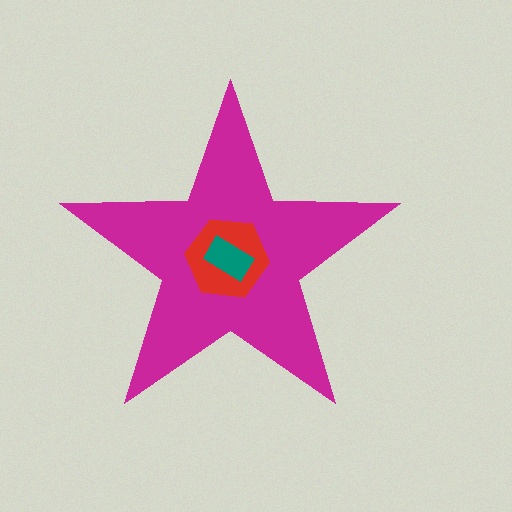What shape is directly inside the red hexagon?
The teal rectangle.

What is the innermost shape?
The teal rectangle.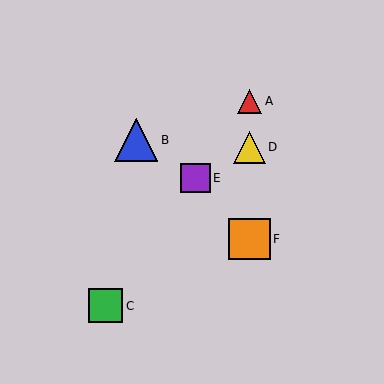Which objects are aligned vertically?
Objects A, D, F are aligned vertically.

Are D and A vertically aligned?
Yes, both are at x≈249.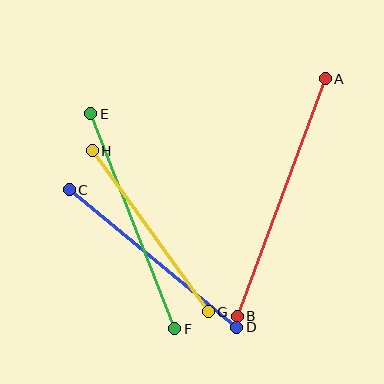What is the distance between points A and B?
The distance is approximately 253 pixels.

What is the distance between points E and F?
The distance is approximately 231 pixels.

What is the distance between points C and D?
The distance is approximately 217 pixels.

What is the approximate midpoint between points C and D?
The midpoint is at approximately (153, 259) pixels.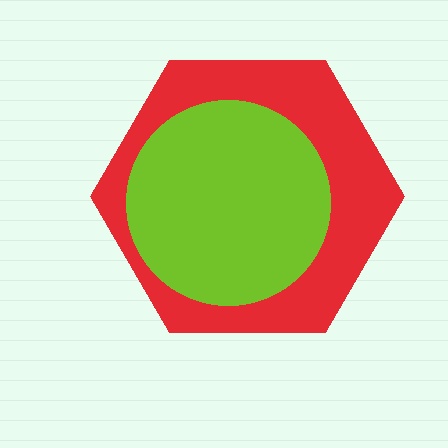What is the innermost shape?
The lime circle.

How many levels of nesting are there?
2.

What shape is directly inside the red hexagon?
The lime circle.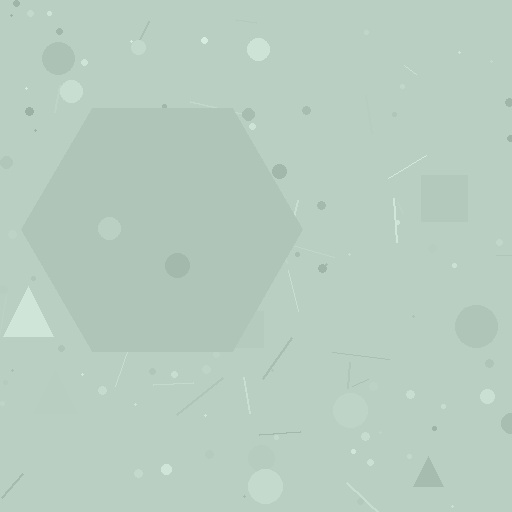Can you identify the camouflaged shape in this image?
The camouflaged shape is a hexagon.